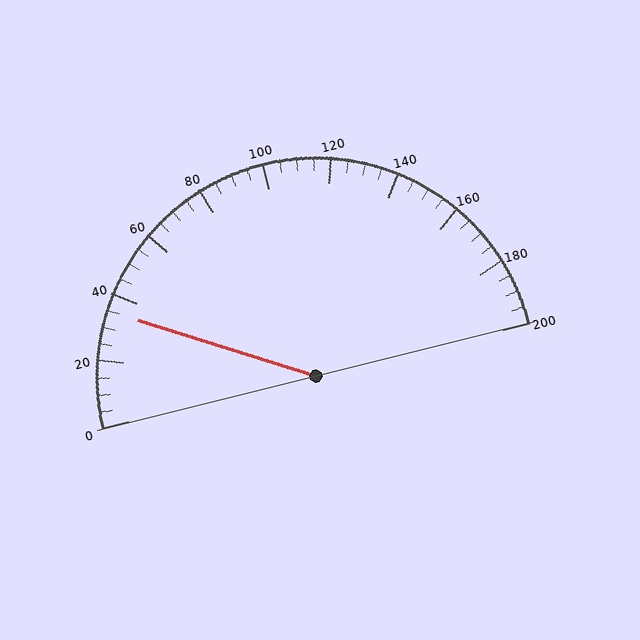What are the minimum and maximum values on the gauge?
The gauge ranges from 0 to 200.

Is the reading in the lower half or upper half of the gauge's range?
The reading is in the lower half of the range (0 to 200).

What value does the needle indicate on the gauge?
The needle indicates approximately 35.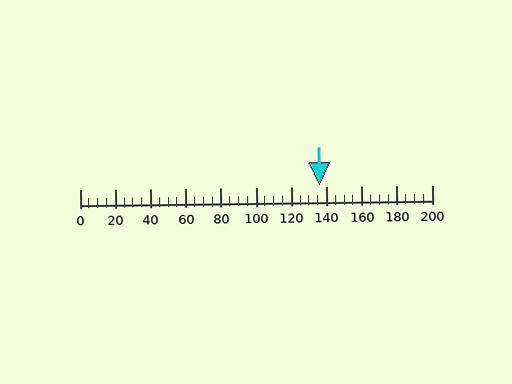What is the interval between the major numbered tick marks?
The major tick marks are spaced 20 units apart.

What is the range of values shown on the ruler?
The ruler shows values from 0 to 200.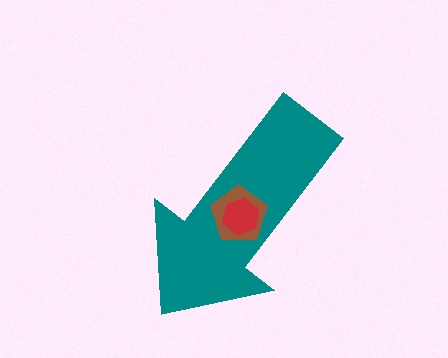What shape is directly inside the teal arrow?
The brown pentagon.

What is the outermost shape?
The teal arrow.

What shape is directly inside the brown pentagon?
The red hexagon.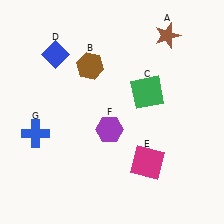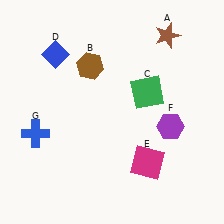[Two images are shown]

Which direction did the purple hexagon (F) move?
The purple hexagon (F) moved right.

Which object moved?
The purple hexagon (F) moved right.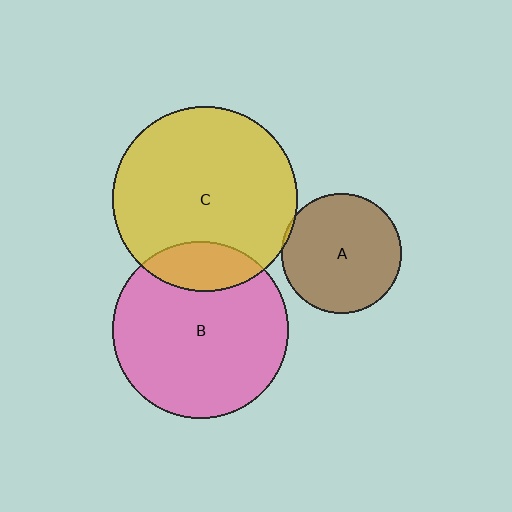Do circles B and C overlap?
Yes.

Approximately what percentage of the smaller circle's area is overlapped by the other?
Approximately 15%.